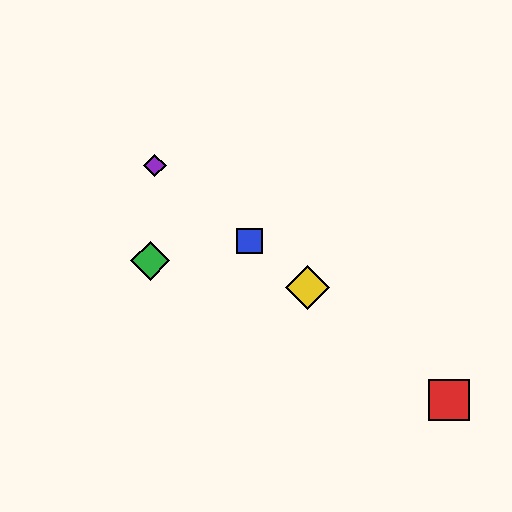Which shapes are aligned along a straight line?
The red square, the blue square, the yellow diamond, the purple diamond are aligned along a straight line.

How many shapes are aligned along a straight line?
4 shapes (the red square, the blue square, the yellow diamond, the purple diamond) are aligned along a straight line.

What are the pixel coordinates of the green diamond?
The green diamond is at (150, 261).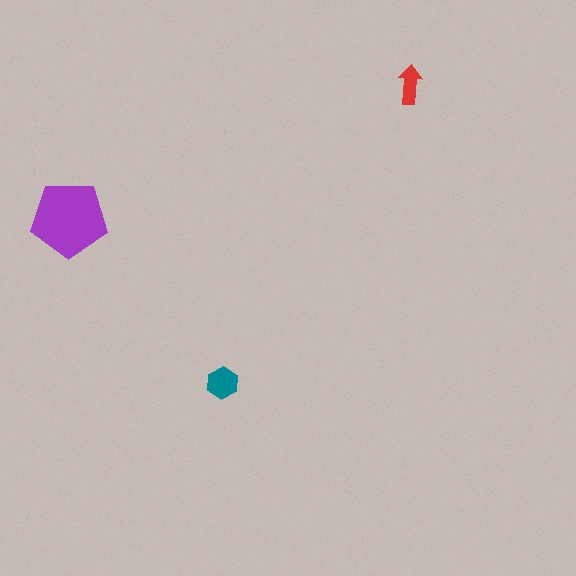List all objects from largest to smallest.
The purple pentagon, the teal hexagon, the red arrow.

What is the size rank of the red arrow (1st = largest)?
3rd.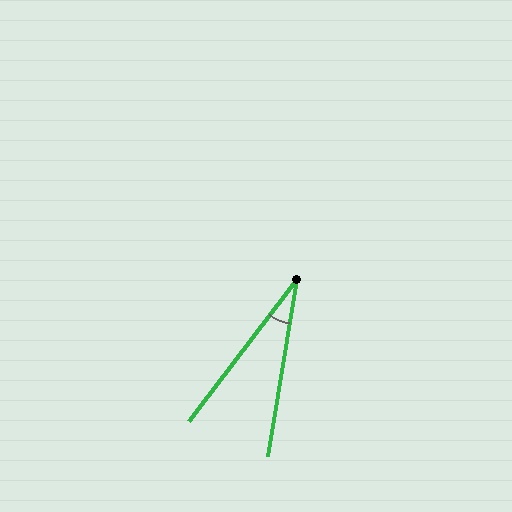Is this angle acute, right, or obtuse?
It is acute.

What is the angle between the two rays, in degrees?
Approximately 28 degrees.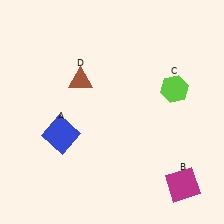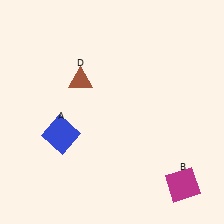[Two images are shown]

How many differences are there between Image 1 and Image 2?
There is 1 difference between the two images.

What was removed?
The lime hexagon (C) was removed in Image 2.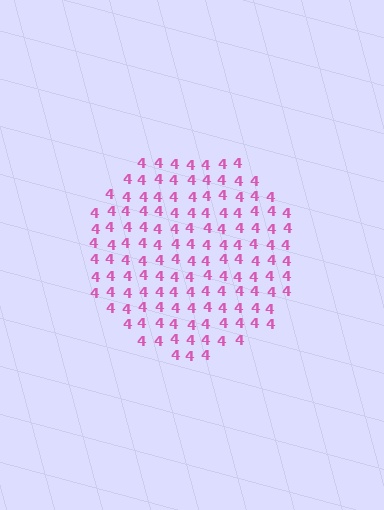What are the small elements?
The small elements are digit 4's.